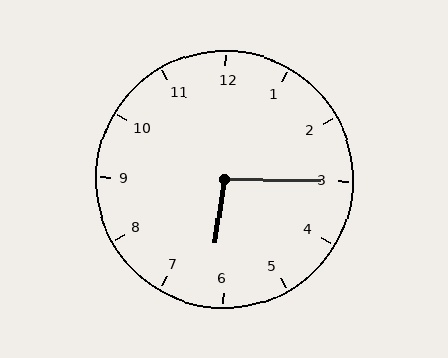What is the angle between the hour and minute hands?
Approximately 98 degrees.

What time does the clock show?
6:15.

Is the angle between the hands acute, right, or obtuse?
It is obtuse.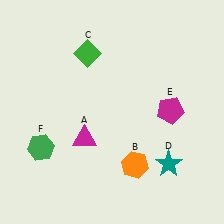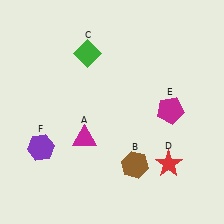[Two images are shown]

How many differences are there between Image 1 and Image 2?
There are 3 differences between the two images.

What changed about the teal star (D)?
In Image 1, D is teal. In Image 2, it changed to red.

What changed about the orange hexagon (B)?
In Image 1, B is orange. In Image 2, it changed to brown.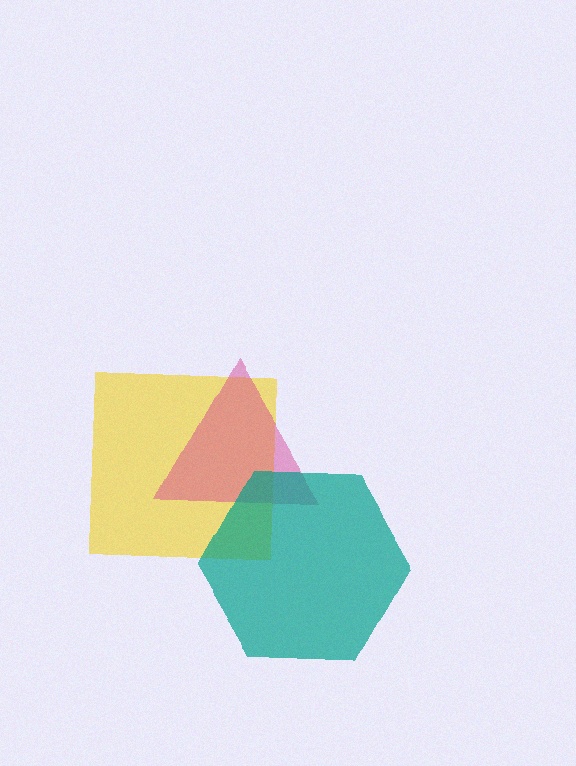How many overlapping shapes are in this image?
There are 3 overlapping shapes in the image.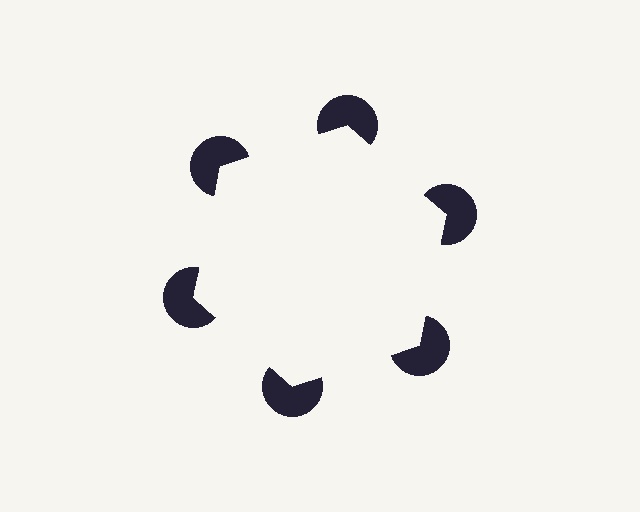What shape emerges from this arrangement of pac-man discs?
An illusory hexagon — its edges are inferred from the aligned wedge cuts in the pac-man discs, not physically drawn.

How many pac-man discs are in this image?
There are 6 — one at each vertex of the illusory hexagon.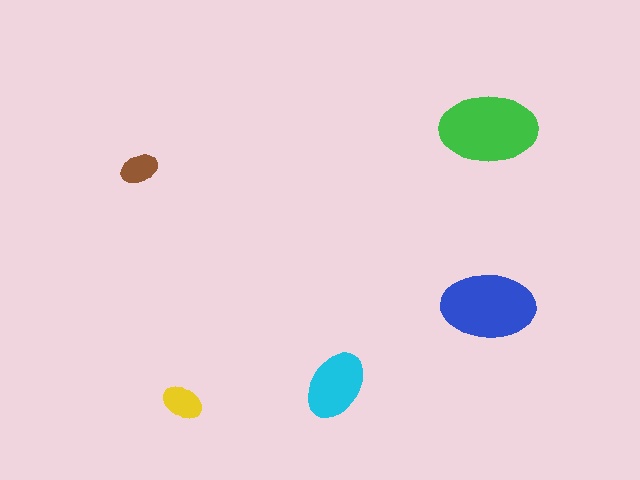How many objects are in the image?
There are 5 objects in the image.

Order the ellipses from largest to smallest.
the green one, the blue one, the cyan one, the yellow one, the brown one.